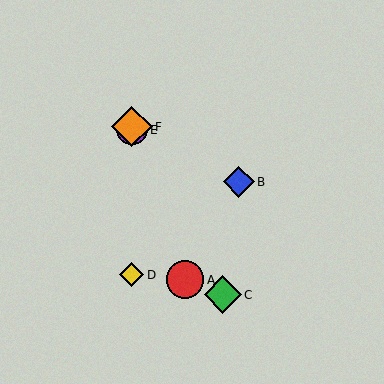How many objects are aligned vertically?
3 objects (D, E, F) are aligned vertically.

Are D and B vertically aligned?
No, D is at x≈132 and B is at x≈239.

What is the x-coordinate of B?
Object B is at x≈239.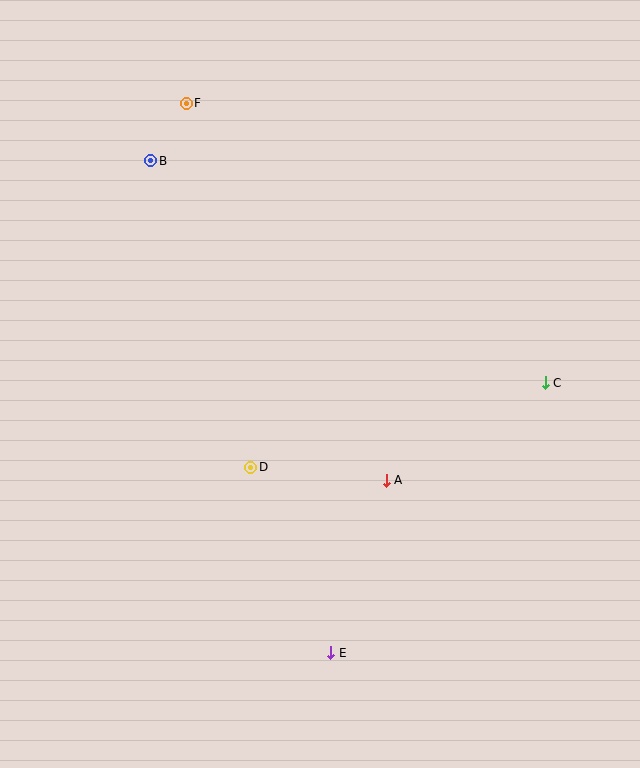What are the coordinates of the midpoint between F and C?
The midpoint between F and C is at (366, 243).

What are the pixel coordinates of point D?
Point D is at (251, 467).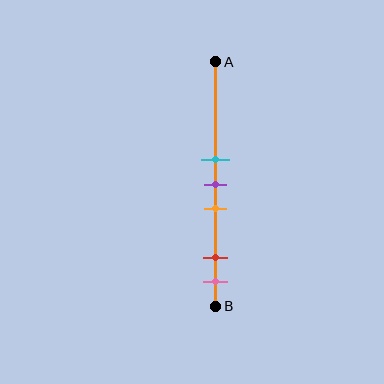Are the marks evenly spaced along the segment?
No, the marks are not evenly spaced.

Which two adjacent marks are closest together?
The cyan and purple marks are the closest adjacent pair.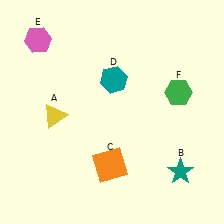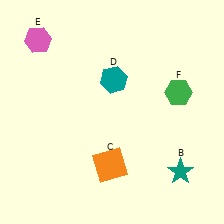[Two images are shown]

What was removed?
The yellow triangle (A) was removed in Image 2.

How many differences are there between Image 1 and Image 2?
There is 1 difference between the two images.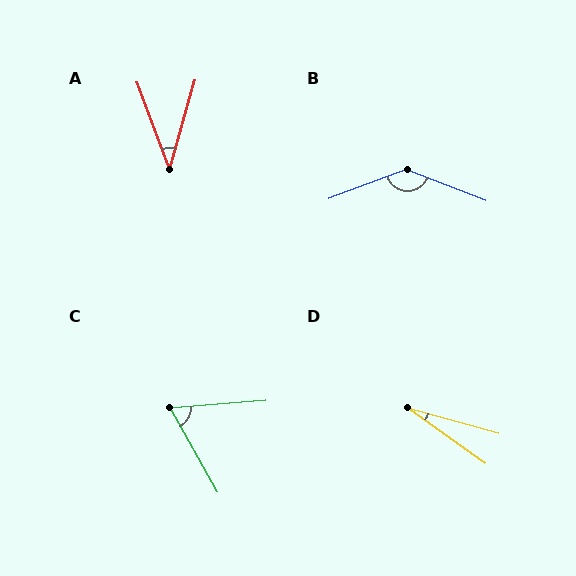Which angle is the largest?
B, at approximately 138 degrees.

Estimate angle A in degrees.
Approximately 36 degrees.